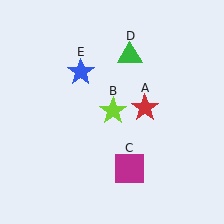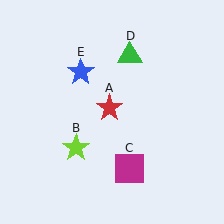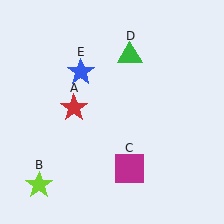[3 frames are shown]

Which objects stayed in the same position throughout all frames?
Magenta square (object C) and green triangle (object D) and blue star (object E) remained stationary.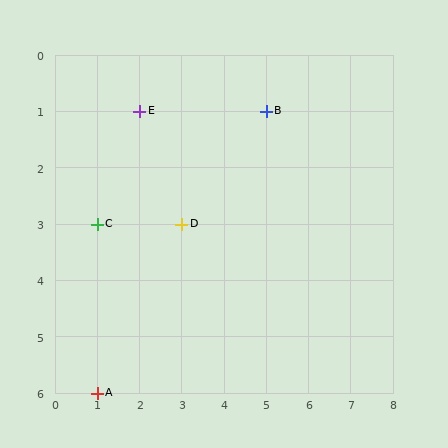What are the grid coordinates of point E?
Point E is at grid coordinates (2, 1).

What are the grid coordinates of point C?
Point C is at grid coordinates (1, 3).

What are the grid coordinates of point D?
Point D is at grid coordinates (3, 3).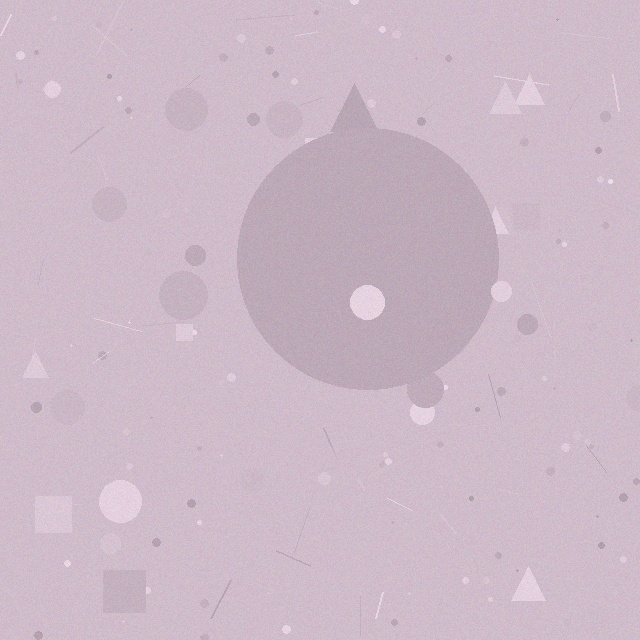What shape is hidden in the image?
A circle is hidden in the image.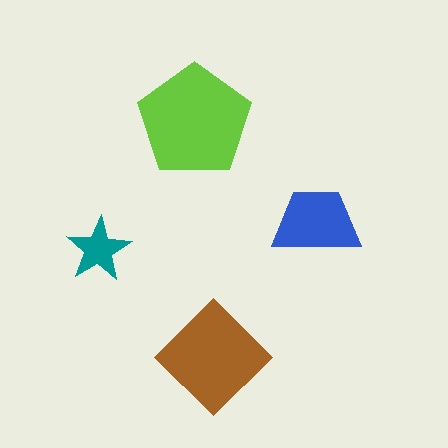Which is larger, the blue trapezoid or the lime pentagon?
The lime pentagon.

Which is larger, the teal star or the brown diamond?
The brown diamond.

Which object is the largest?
The lime pentagon.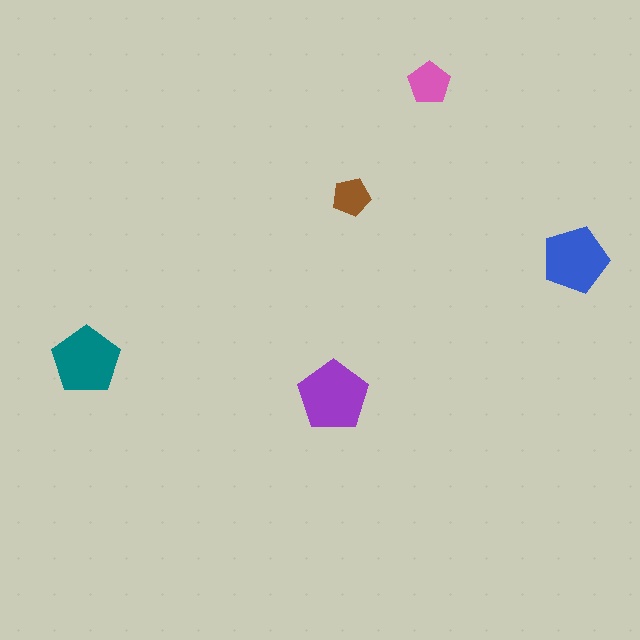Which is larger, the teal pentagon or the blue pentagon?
The teal one.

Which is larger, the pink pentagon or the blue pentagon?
The blue one.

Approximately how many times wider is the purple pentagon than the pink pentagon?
About 1.5 times wider.